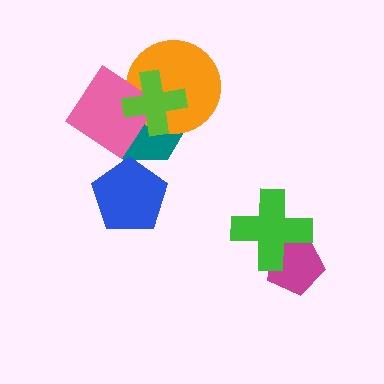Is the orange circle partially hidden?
Yes, it is partially covered by another shape.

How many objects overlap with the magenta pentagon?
1 object overlaps with the magenta pentagon.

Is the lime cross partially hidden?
No, no other shape covers it.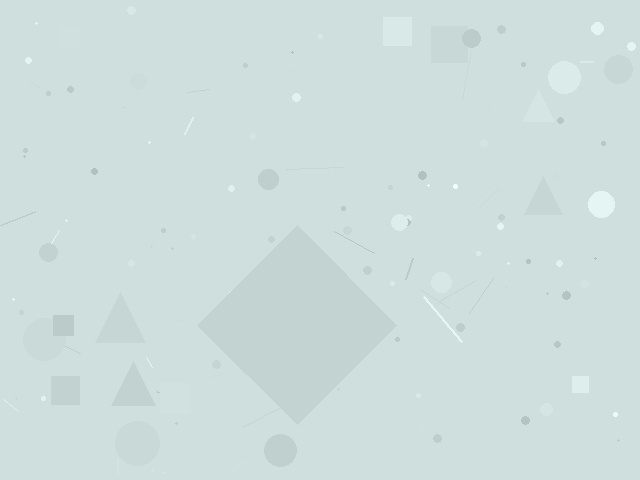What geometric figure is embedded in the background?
A diamond is embedded in the background.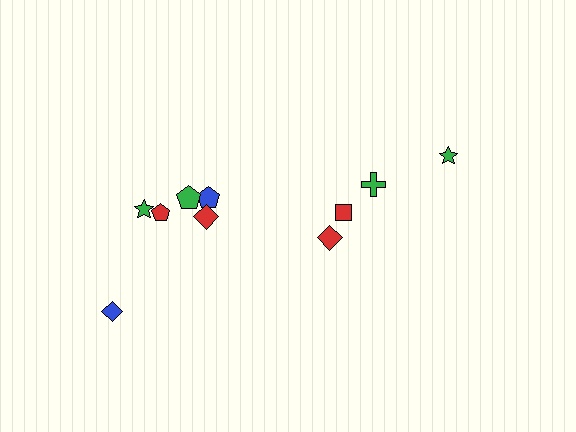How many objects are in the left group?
There are 6 objects.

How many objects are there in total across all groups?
There are 10 objects.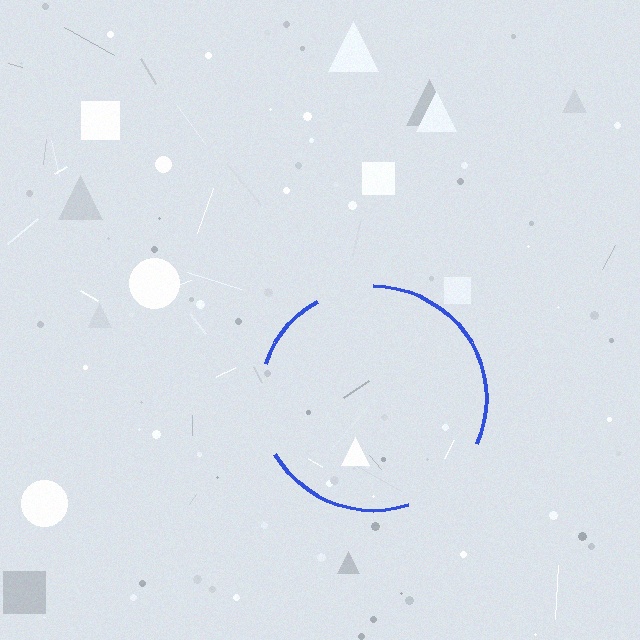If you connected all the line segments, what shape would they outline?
They would outline a circle.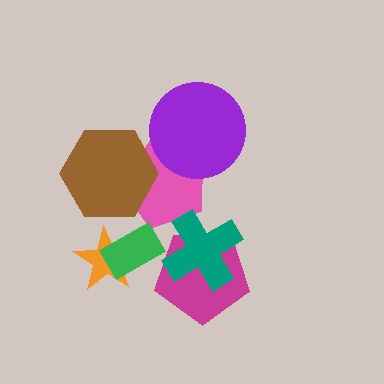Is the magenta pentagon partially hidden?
Yes, it is partially covered by another shape.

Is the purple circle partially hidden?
No, no other shape covers it.